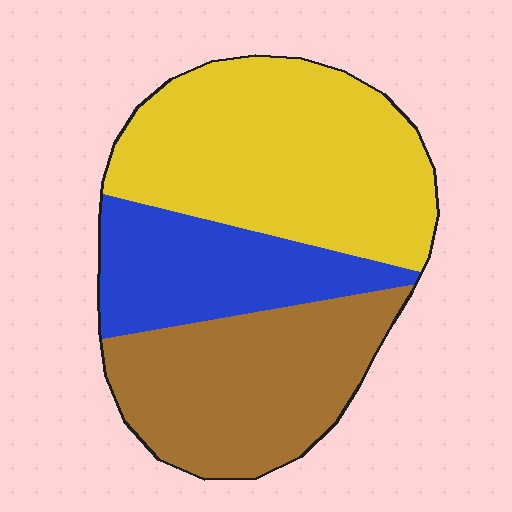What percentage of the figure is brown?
Brown covers 33% of the figure.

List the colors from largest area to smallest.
From largest to smallest: yellow, brown, blue.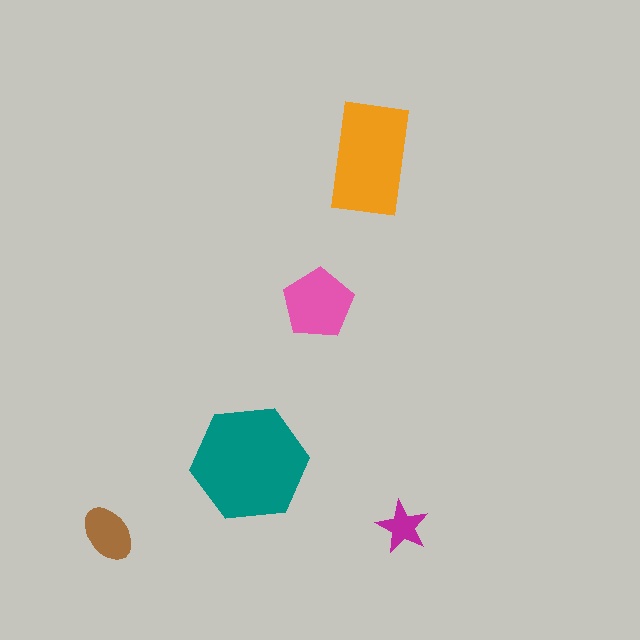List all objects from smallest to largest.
The magenta star, the brown ellipse, the pink pentagon, the orange rectangle, the teal hexagon.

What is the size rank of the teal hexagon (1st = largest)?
1st.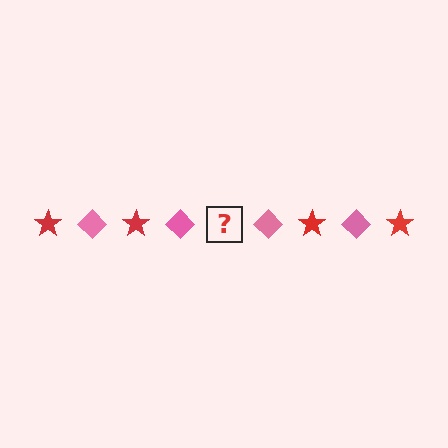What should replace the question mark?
The question mark should be replaced with a red star.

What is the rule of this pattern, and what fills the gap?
The rule is that the pattern alternates between red star and pink diamond. The gap should be filled with a red star.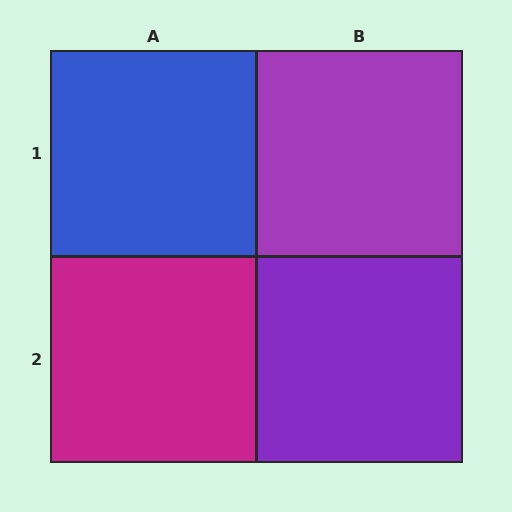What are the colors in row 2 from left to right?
Magenta, purple.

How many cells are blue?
1 cell is blue.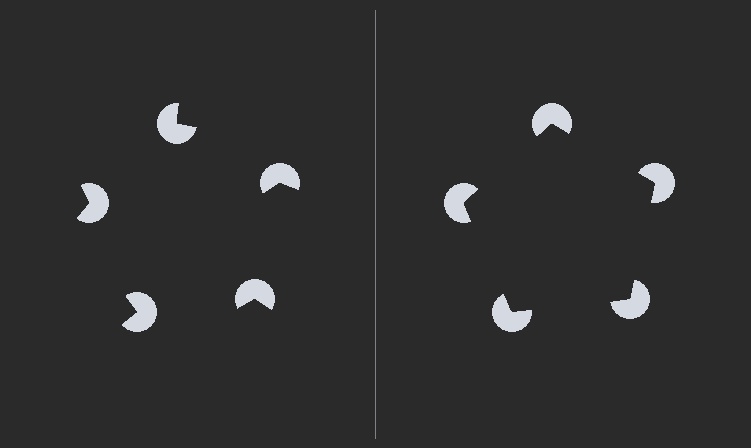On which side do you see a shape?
An illusory pentagon appears on the right side. On the left side the wedge cuts are rotated, so no coherent shape forms.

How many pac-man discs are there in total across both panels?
10 — 5 on each side.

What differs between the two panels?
The pac-man discs are positioned identically on both sides; only the wedge orientations differ. On the right they align to a pentagon; on the left they are misaligned.